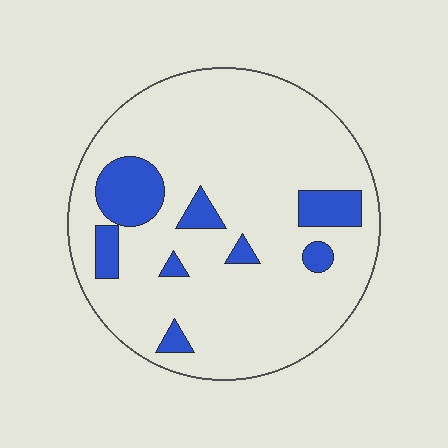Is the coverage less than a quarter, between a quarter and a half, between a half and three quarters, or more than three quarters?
Less than a quarter.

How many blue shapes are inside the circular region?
8.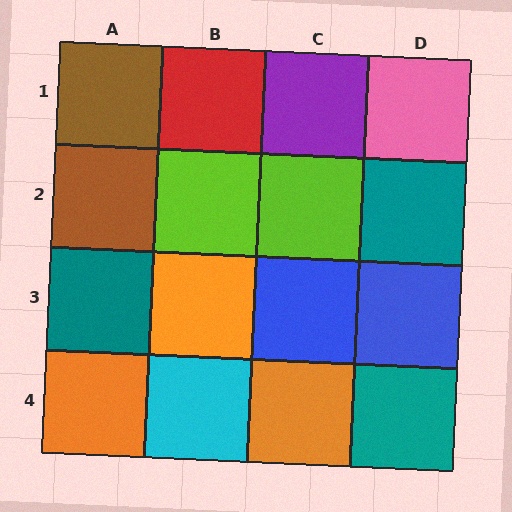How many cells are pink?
1 cell is pink.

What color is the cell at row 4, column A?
Orange.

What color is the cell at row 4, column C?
Orange.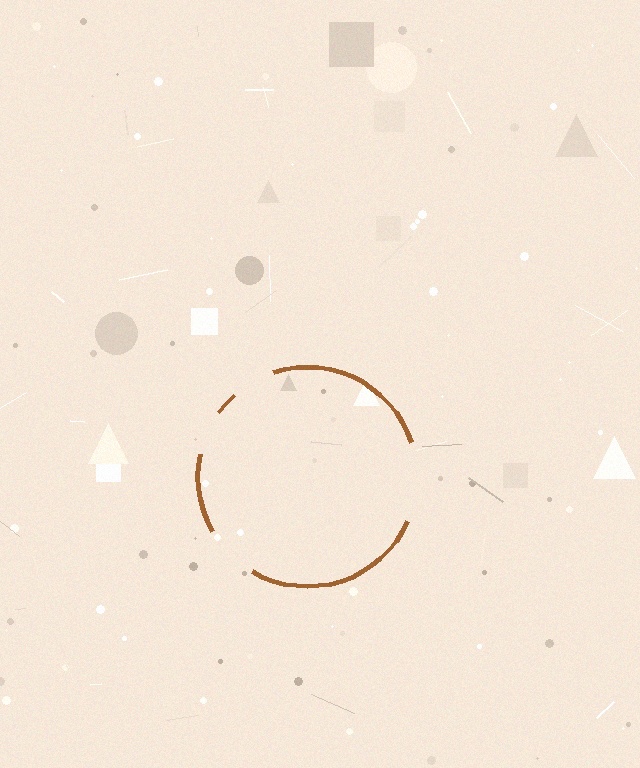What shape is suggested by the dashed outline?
The dashed outline suggests a circle.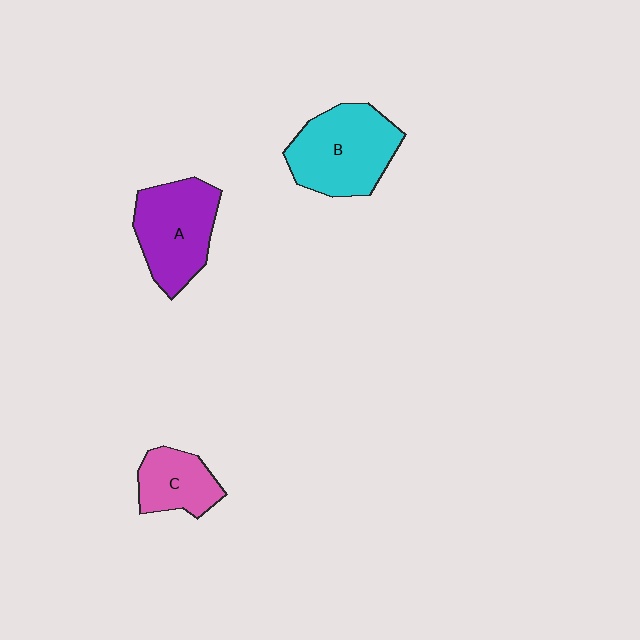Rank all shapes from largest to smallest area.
From largest to smallest: B (cyan), A (purple), C (pink).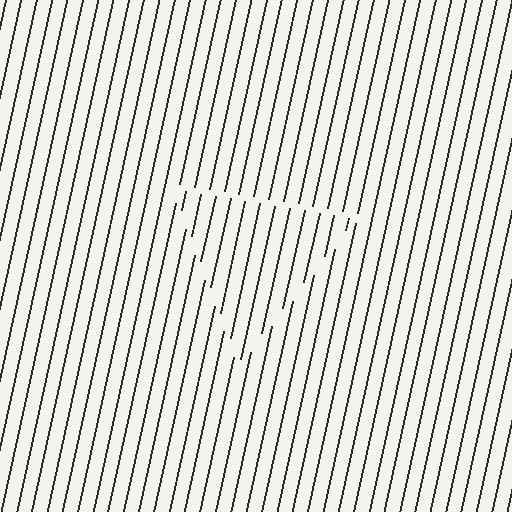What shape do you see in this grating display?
An illusory triangle. The interior of the shape contains the same grating, shifted by half a period — the contour is defined by the phase discontinuity where line-ends from the inner and outer gratings abut.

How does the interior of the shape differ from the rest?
The interior of the shape contains the same grating, shifted by half a period — the contour is defined by the phase discontinuity where line-ends from the inner and outer gratings abut.